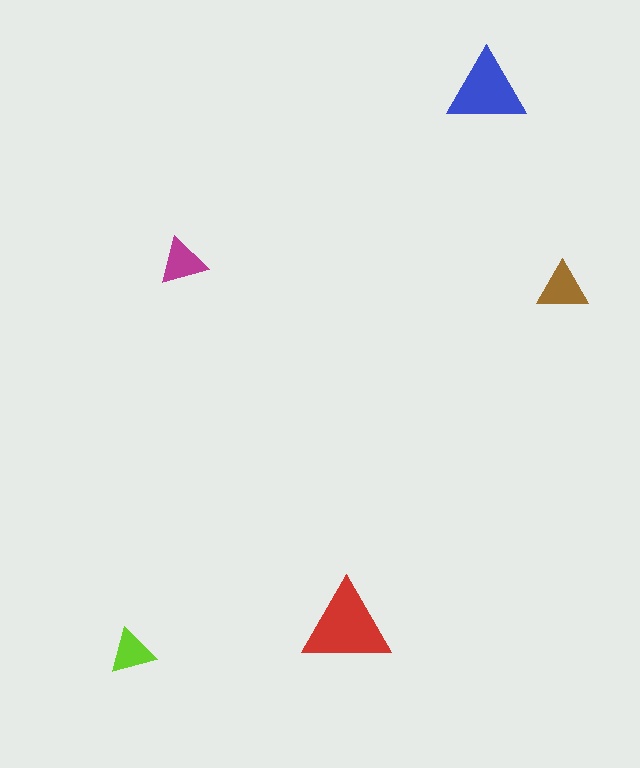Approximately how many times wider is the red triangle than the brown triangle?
About 1.5 times wider.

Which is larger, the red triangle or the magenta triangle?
The red one.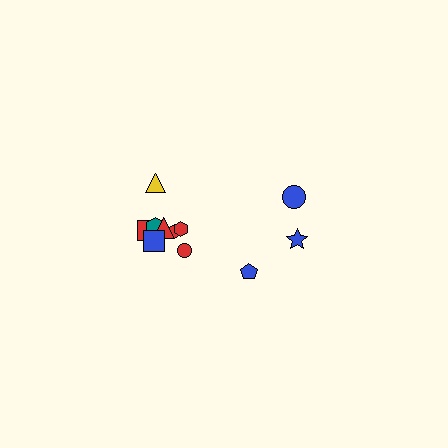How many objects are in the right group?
There are 3 objects.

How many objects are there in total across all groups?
There are 11 objects.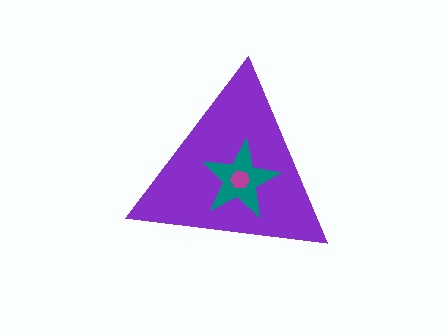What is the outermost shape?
The purple triangle.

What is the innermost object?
The magenta hexagon.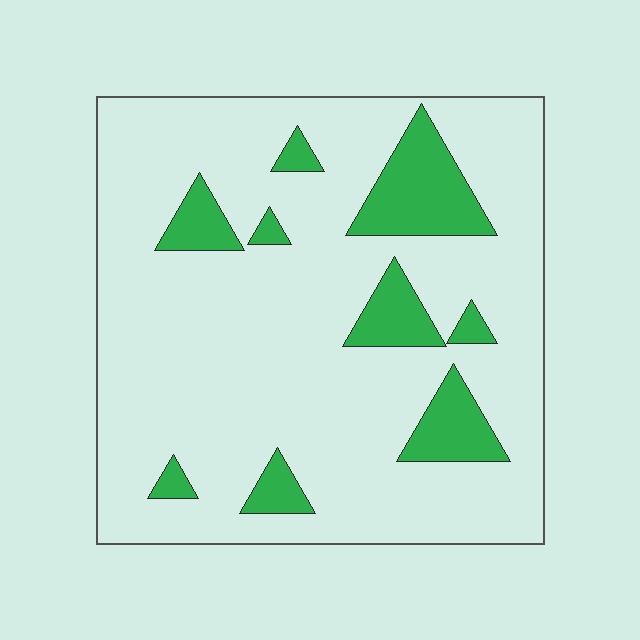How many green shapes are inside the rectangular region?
9.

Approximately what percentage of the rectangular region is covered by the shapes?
Approximately 15%.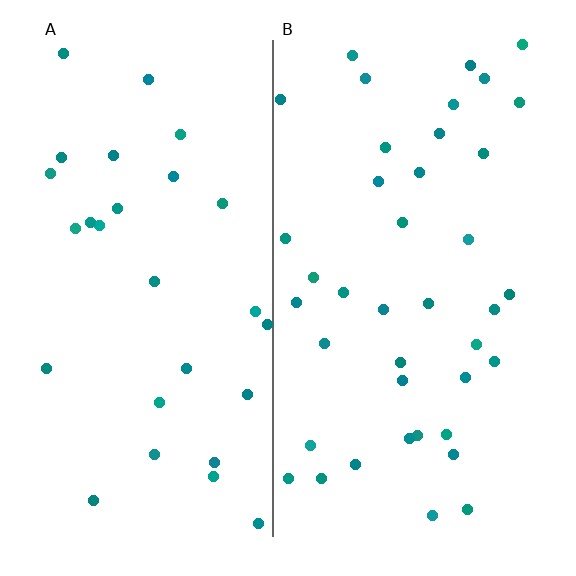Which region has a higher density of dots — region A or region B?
B (the right).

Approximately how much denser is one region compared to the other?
Approximately 1.4× — region B over region A.